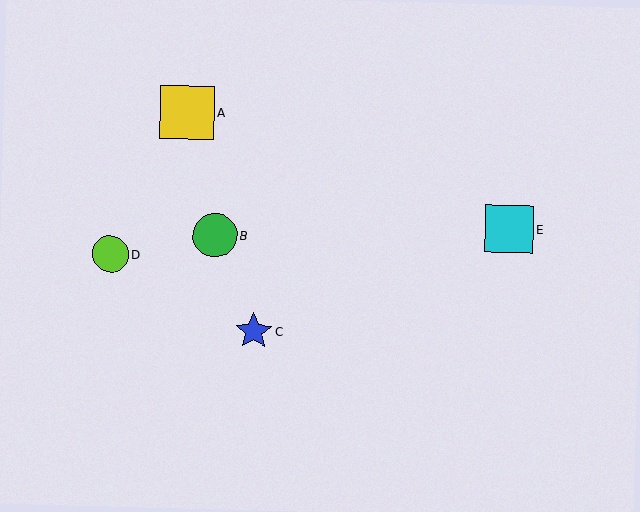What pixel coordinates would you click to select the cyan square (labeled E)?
Click at (509, 229) to select the cyan square E.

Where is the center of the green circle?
The center of the green circle is at (215, 235).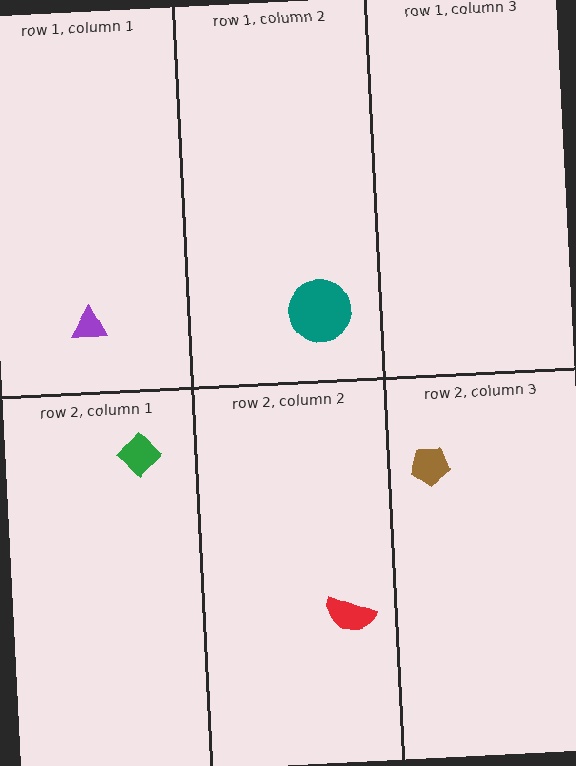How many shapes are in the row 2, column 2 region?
1.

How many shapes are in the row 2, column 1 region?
1.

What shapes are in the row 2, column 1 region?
The green diamond.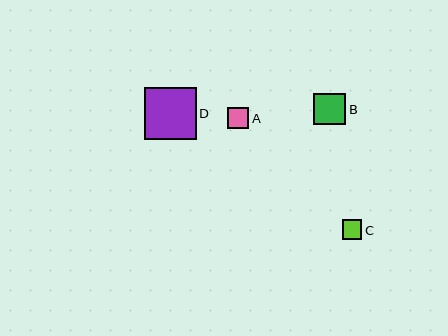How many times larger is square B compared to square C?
Square B is approximately 1.7 times the size of square C.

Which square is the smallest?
Square C is the smallest with a size of approximately 19 pixels.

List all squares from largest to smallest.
From largest to smallest: D, B, A, C.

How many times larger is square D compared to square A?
Square D is approximately 2.5 times the size of square A.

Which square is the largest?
Square D is the largest with a size of approximately 52 pixels.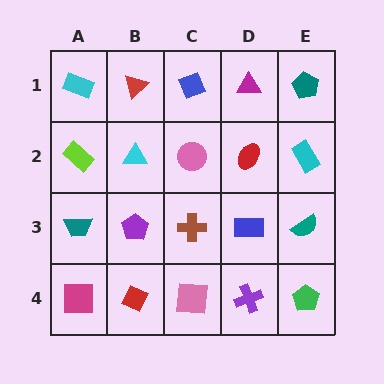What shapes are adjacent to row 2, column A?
A cyan rectangle (row 1, column A), a teal trapezoid (row 3, column A), a cyan triangle (row 2, column B).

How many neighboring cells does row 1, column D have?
3.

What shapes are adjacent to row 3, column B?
A cyan triangle (row 2, column B), a red diamond (row 4, column B), a teal trapezoid (row 3, column A), a brown cross (row 3, column C).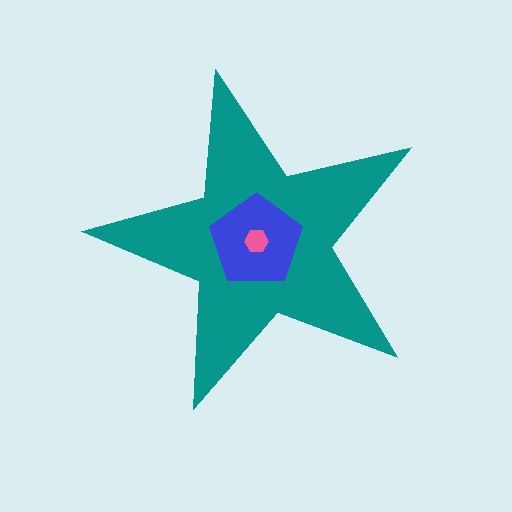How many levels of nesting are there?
3.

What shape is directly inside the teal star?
The blue pentagon.